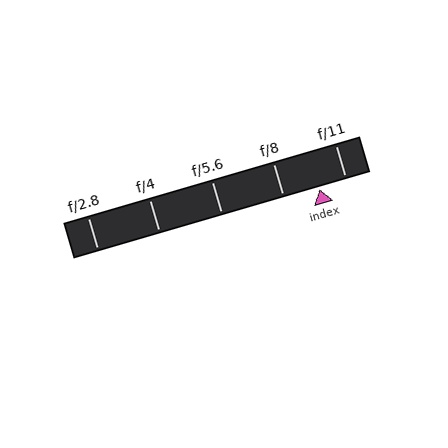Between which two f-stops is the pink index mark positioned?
The index mark is between f/8 and f/11.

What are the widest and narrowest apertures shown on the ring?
The widest aperture shown is f/2.8 and the narrowest is f/11.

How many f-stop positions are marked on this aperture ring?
There are 5 f-stop positions marked.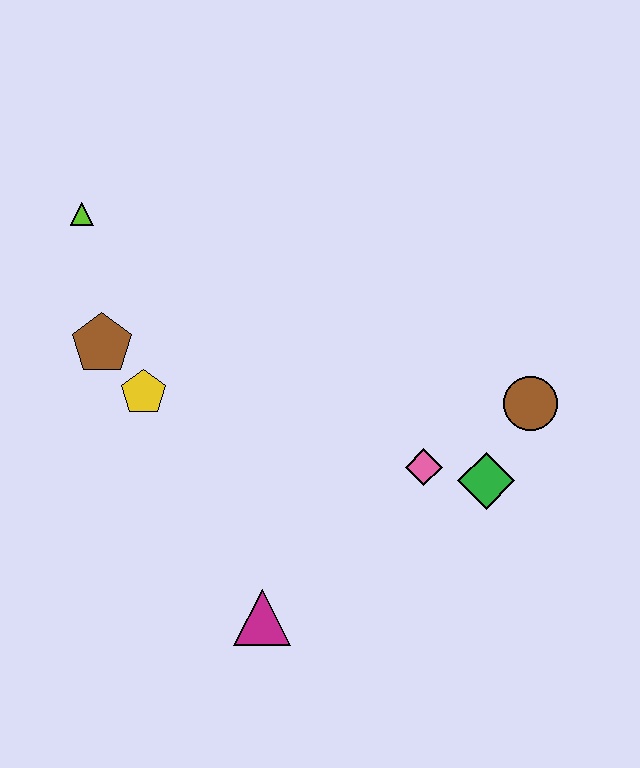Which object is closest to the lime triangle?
The brown pentagon is closest to the lime triangle.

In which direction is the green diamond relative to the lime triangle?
The green diamond is to the right of the lime triangle.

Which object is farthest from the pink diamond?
The lime triangle is farthest from the pink diamond.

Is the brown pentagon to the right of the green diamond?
No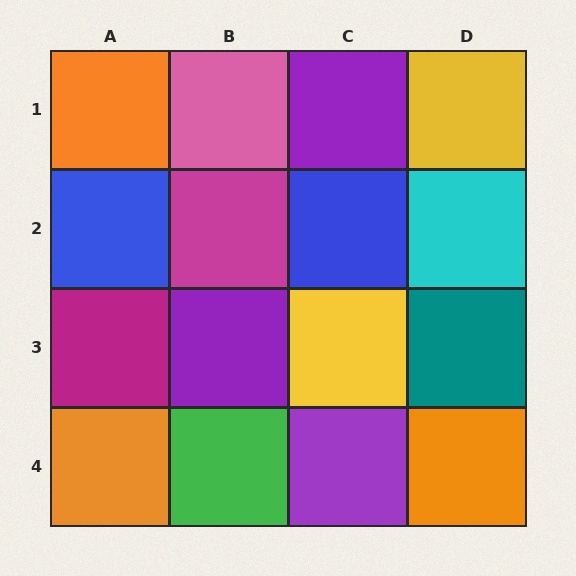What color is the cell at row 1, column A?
Orange.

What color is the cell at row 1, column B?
Pink.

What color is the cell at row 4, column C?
Purple.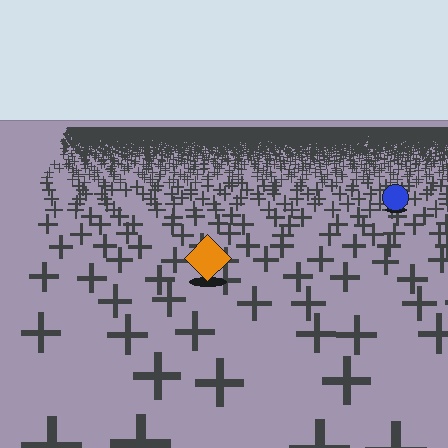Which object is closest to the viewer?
The orange diamond is closest. The texture marks near it are larger and more spread out.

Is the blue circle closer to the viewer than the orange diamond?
No. The orange diamond is closer — you can tell from the texture gradient: the ground texture is coarser near it.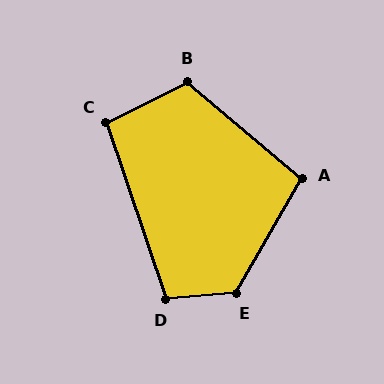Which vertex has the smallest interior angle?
C, at approximately 98 degrees.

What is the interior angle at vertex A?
Approximately 101 degrees (obtuse).